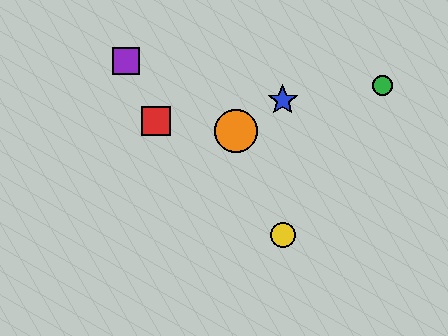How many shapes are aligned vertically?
2 shapes (the blue star, the yellow circle) are aligned vertically.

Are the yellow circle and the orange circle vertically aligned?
No, the yellow circle is at x≈283 and the orange circle is at x≈236.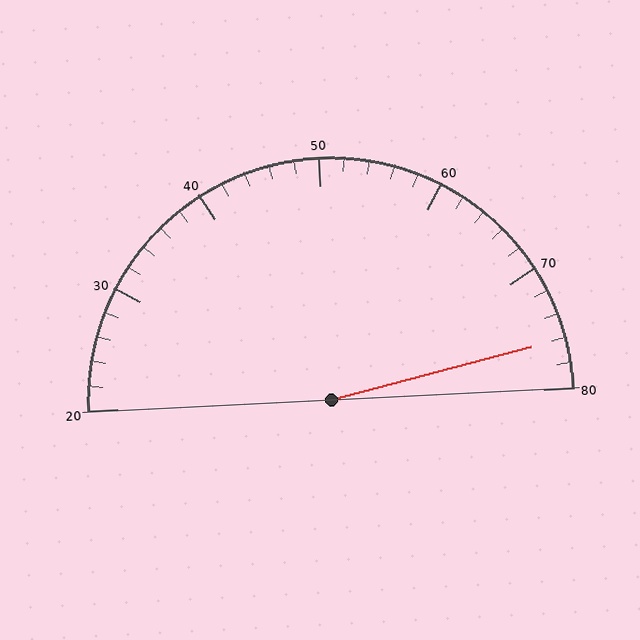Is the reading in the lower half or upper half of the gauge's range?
The reading is in the upper half of the range (20 to 80).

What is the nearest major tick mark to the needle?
The nearest major tick mark is 80.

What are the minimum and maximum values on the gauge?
The gauge ranges from 20 to 80.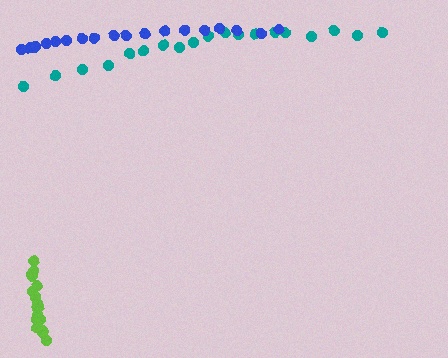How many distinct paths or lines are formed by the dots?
There are 3 distinct paths.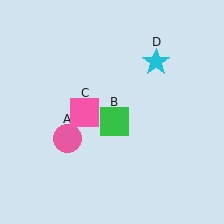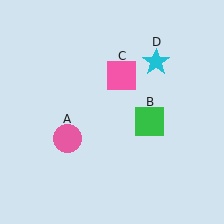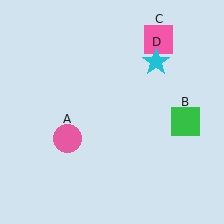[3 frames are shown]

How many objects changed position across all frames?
2 objects changed position: green square (object B), pink square (object C).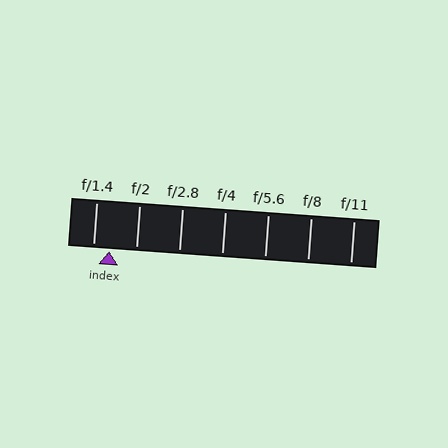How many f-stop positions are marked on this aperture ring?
There are 7 f-stop positions marked.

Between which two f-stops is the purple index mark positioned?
The index mark is between f/1.4 and f/2.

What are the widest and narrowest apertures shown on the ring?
The widest aperture shown is f/1.4 and the narrowest is f/11.